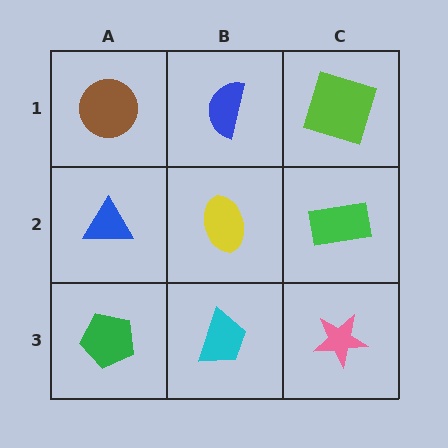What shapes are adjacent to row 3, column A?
A blue triangle (row 2, column A), a cyan trapezoid (row 3, column B).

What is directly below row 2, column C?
A pink star.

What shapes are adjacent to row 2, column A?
A brown circle (row 1, column A), a green pentagon (row 3, column A), a yellow ellipse (row 2, column B).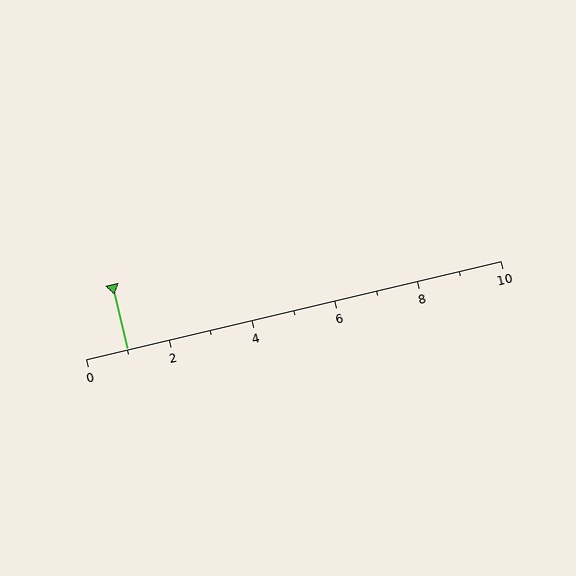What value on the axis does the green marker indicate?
The marker indicates approximately 1.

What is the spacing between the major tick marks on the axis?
The major ticks are spaced 2 apart.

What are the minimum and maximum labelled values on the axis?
The axis runs from 0 to 10.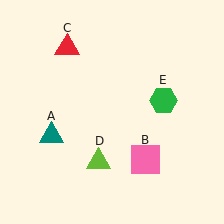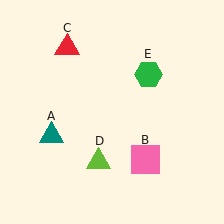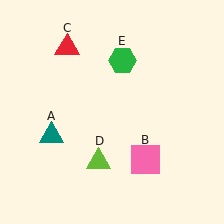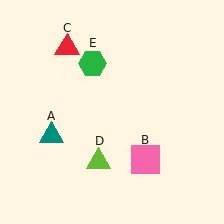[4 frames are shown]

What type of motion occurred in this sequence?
The green hexagon (object E) rotated counterclockwise around the center of the scene.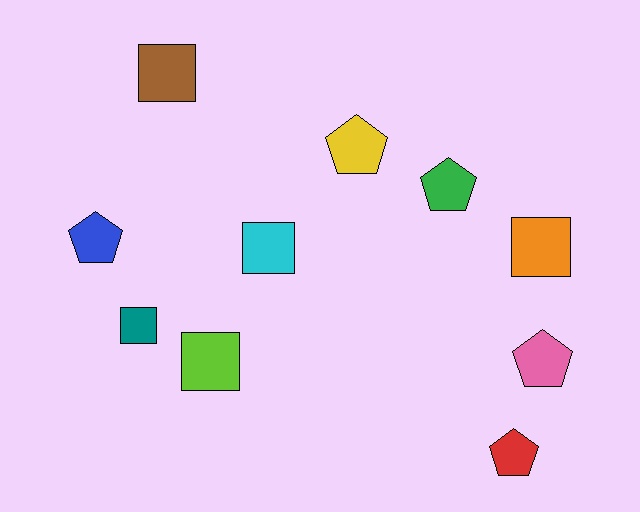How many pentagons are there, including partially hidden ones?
There are 5 pentagons.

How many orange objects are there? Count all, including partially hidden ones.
There is 1 orange object.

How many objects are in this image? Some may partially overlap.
There are 10 objects.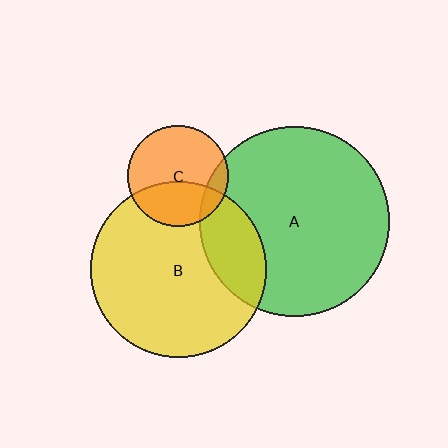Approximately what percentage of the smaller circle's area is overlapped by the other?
Approximately 15%.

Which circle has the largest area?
Circle A (green).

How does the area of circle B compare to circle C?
Approximately 3.0 times.